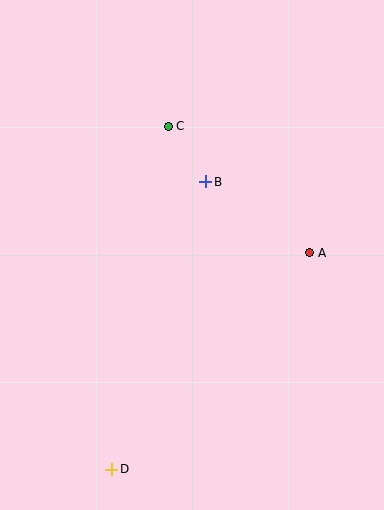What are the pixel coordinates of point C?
Point C is at (168, 126).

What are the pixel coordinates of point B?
Point B is at (206, 182).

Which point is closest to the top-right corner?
Point C is closest to the top-right corner.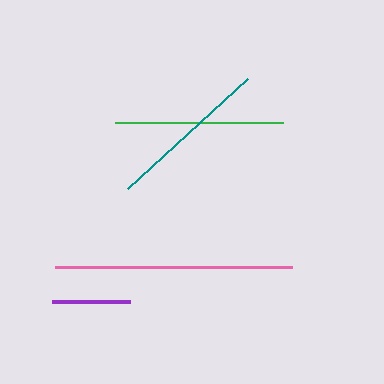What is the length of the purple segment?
The purple segment is approximately 77 pixels long.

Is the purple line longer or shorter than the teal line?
The teal line is longer than the purple line.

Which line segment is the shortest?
The purple line is the shortest at approximately 77 pixels.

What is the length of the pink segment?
The pink segment is approximately 236 pixels long.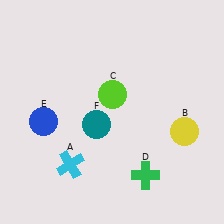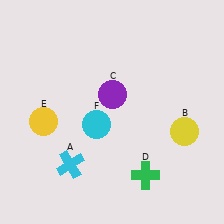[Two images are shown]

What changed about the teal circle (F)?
In Image 1, F is teal. In Image 2, it changed to cyan.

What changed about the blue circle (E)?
In Image 1, E is blue. In Image 2, it changed to yellow.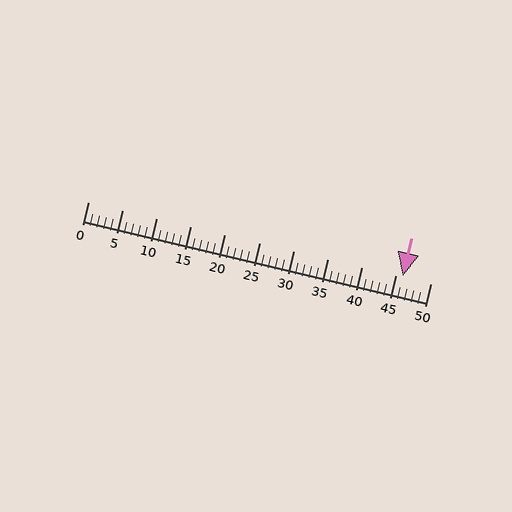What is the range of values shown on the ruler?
The ruler shows values from 0 to 50.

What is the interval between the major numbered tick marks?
The major tick marks are spaced 5 units apart.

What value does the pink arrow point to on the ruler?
The pink arrow points to approximately 46.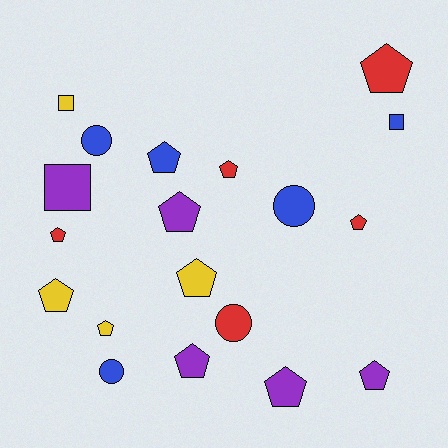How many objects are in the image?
There are 19 objects.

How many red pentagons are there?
There are 4 red pentagons.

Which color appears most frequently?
Red, with 5 objects.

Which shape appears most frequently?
Pentagon, with 12 objects.